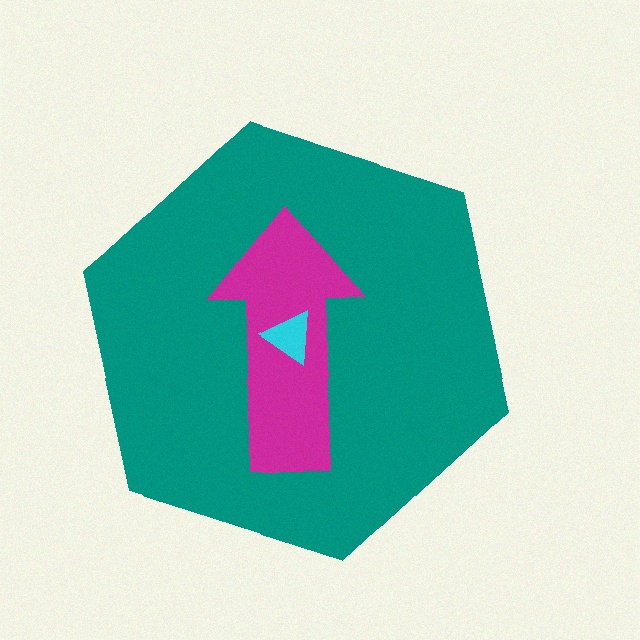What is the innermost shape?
The cyan triangle.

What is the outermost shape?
The teal hexagon.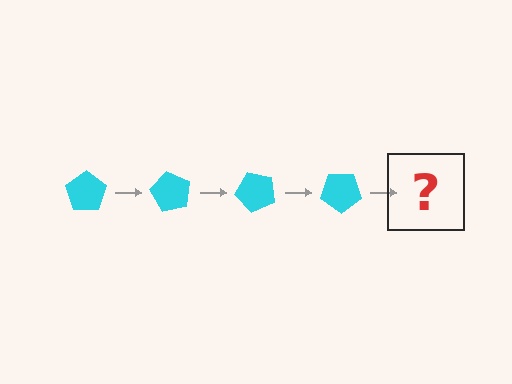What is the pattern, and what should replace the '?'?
The pattern is that the pentagon rotates 60 degrees each step. The '?' should be a cyan pentagon rotated 240 degrees.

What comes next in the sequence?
The next element should be a cyan pentagon rotated 240 degrees.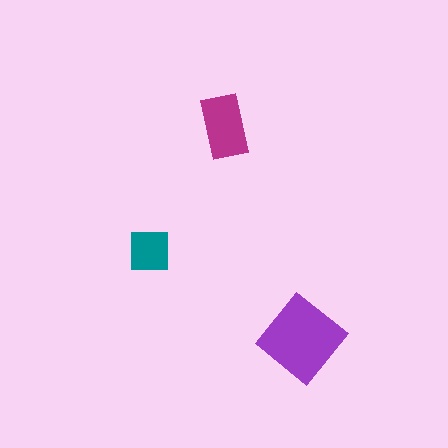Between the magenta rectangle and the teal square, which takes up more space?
The magenta rectangle.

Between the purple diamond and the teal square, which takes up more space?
The purple diamond.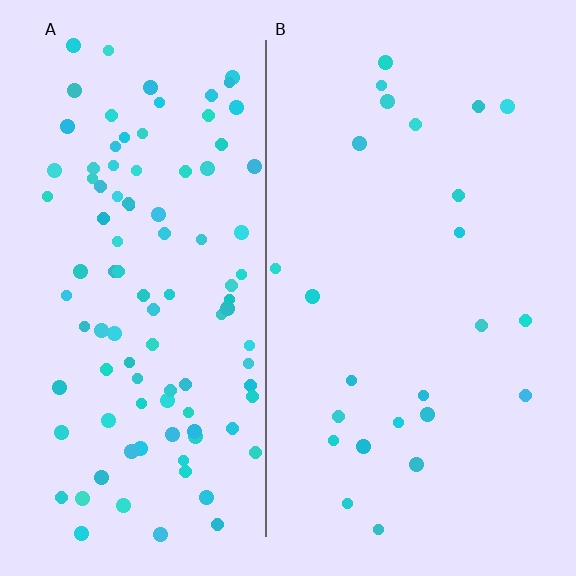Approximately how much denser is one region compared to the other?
Approximately 4.2× — region A over region B.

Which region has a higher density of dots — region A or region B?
A (the left).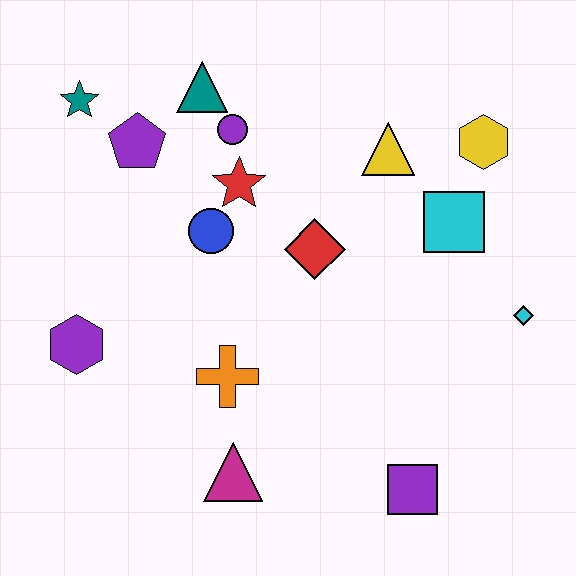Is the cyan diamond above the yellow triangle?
No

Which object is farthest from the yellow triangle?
The purple hexagon is farthest from the yellow triangle.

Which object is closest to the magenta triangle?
The orange cross is closest to the magenta triangle.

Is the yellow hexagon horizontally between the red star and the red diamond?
No